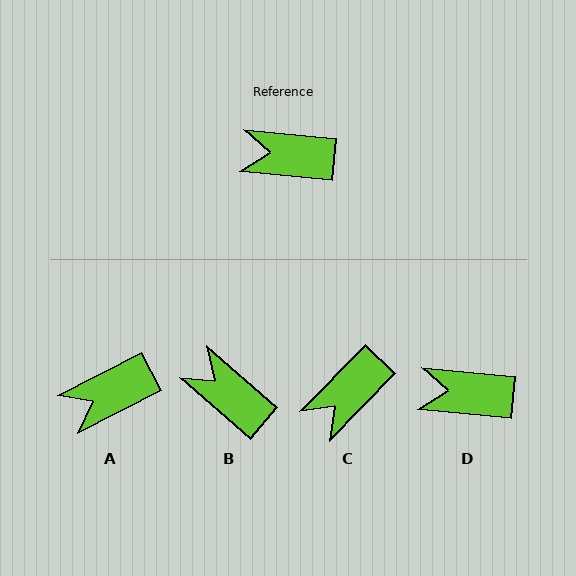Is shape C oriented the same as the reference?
No, it is off by about 51 degrees.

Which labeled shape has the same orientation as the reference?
D.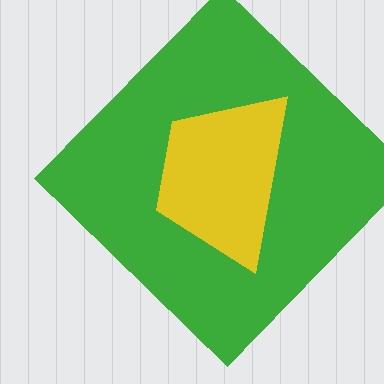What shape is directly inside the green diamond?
The yellow trapezoid.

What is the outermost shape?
The green diamond.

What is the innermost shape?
The yellow trapezoid.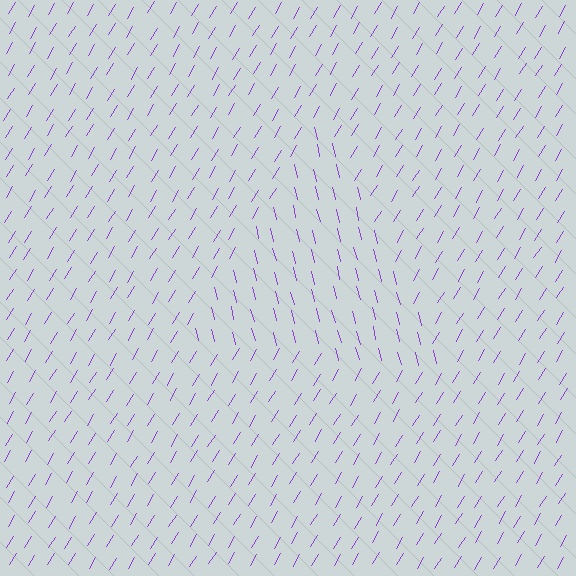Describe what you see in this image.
The image is filled with small purple line segments. A triangle region in the image has lines oriented differently from the surrounding lines, creating a visible texture boundary.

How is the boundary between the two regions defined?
The boundary is defined purely by a change in line orientation (approximately 45 degrees difference). All lines are the same color and thickness.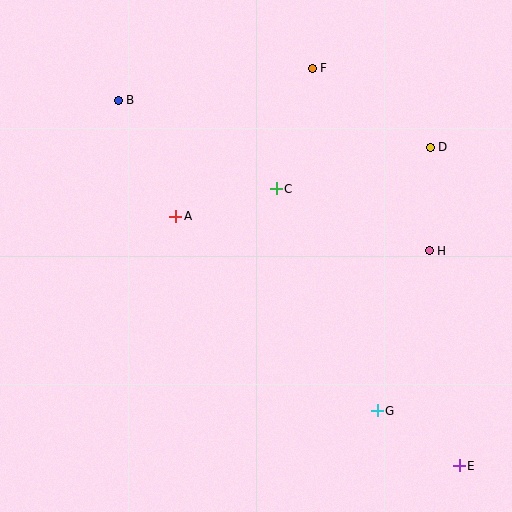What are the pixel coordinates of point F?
Point F is at (312, 68).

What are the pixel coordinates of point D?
Point D is at (430, 147).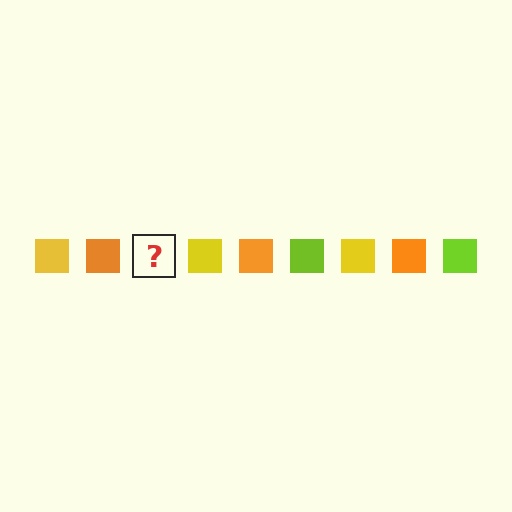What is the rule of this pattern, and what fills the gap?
The rule is that the pattern cycles through yellow, orange, lime squares. The gap should be filled with a lime square.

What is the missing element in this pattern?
The missing element is a lime square.